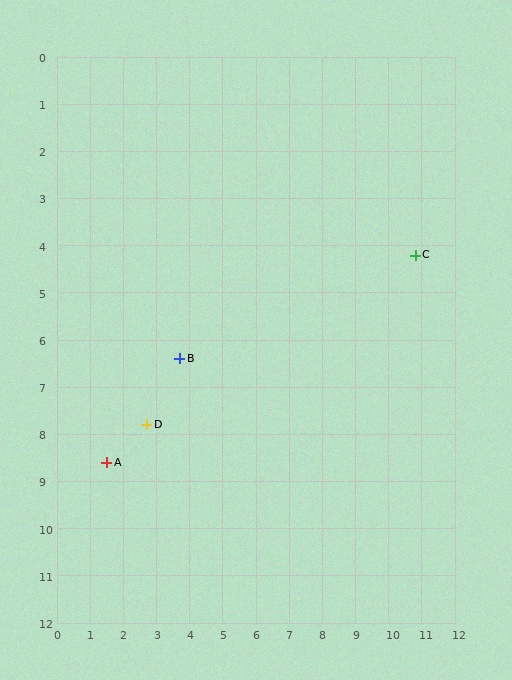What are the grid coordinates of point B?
Point B is at approximately (3.7, 6.4).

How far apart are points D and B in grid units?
Points D and B are about 1.7 grid units apart.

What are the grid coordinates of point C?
Point C is at approximately (10.8, 4.2).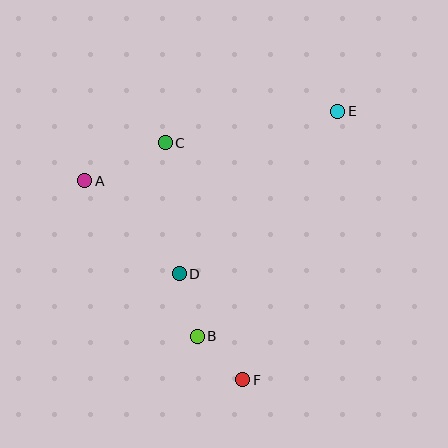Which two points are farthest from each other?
Points E and F are farthest from each other.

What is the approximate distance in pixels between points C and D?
The distance between C and D is approximately 132 pixels.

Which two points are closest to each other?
Points B and F are closest to each other.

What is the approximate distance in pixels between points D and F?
The distance between D and F is approximately 124 pixels.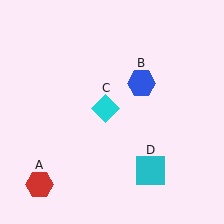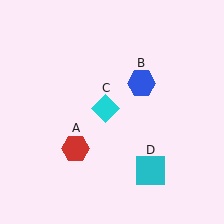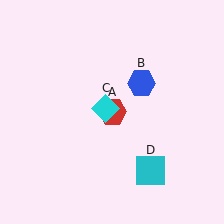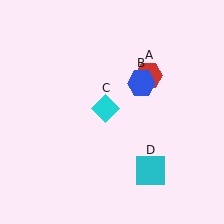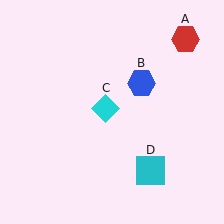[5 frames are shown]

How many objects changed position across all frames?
1 object changed position: red hexagon (object A).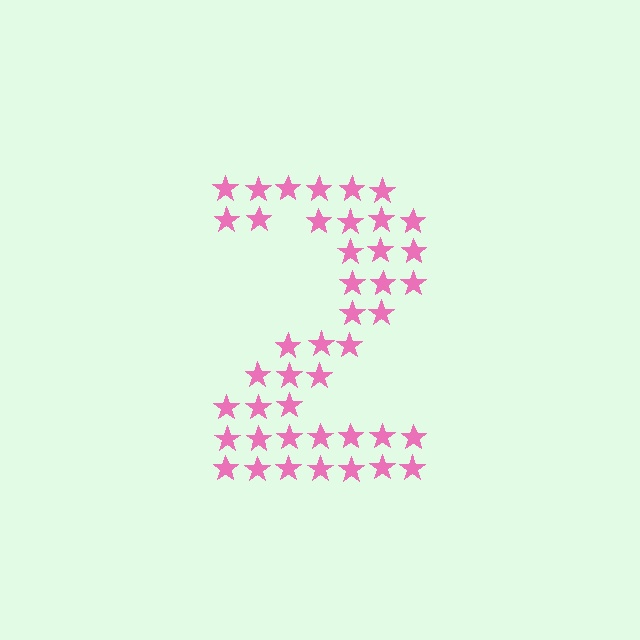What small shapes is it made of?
It is made of small stars.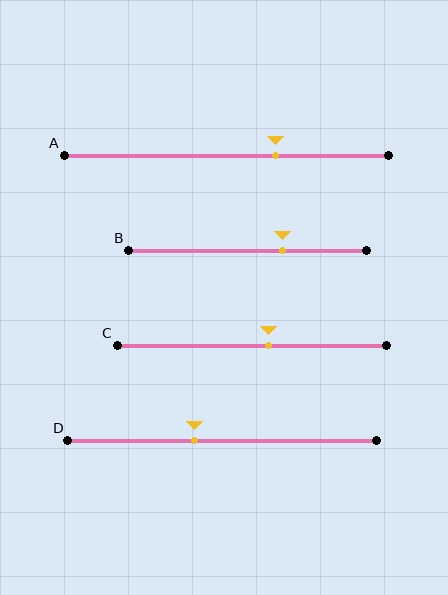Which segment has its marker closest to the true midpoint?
Segment C has its marker closest to the true midpoint.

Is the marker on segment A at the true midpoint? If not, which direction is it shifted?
No, the marker on segment A is shifted to the right by about 15% of the segment length.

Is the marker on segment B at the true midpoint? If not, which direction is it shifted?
No, the marker on segment B is shifted to the right by about 15% of the segment length.